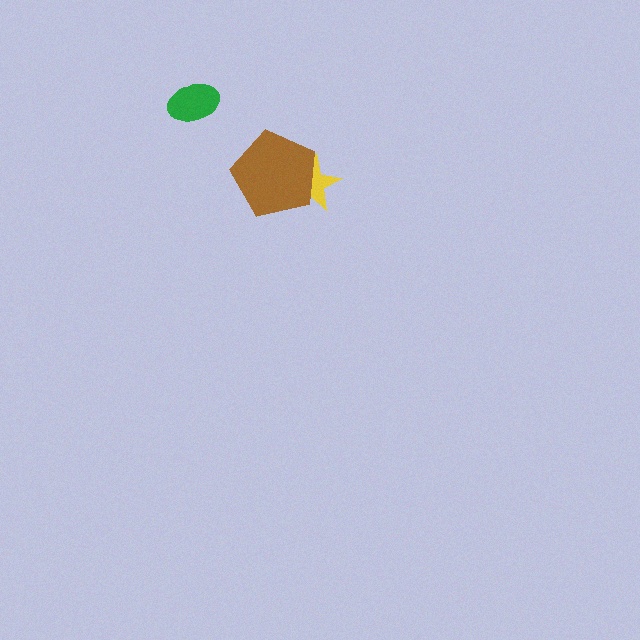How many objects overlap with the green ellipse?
0 objects overlap with the green ellipse.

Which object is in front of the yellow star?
The brown pentagon is in front of the yellow star.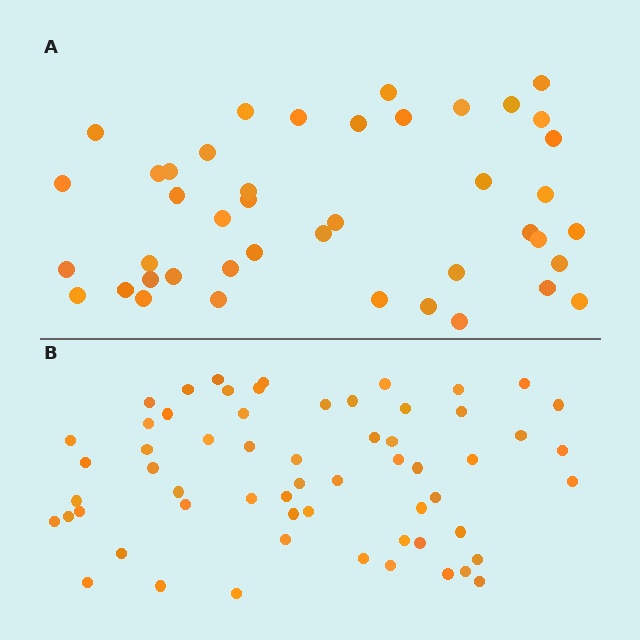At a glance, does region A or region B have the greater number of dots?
Region B (the bottom region) has more dots.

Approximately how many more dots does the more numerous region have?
Region B has approximately 15 more dots than region A.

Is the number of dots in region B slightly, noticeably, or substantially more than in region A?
Region B has noticeably more, but not dramatically so. The ratio is roughly 1.4 to 1.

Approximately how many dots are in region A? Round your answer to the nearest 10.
About 40 dots. (The exact count is 43, which rounds to 40.)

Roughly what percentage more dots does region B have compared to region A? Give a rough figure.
About 40% more.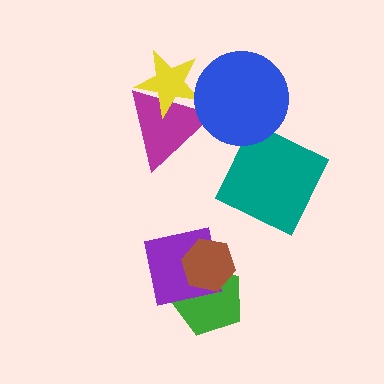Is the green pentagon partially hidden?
Yes, it is partially covered by another shape.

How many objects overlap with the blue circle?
2 objects overlap with the blue circle.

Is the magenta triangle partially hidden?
Yes, it is partially covered by another shape.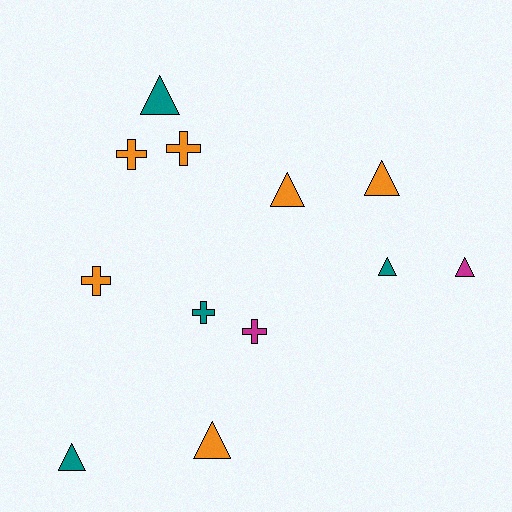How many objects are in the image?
There are 12 objects.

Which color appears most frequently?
Orange, with 6 objects.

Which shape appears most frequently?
Triangle, with 7 objects.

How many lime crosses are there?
There are no lime crosses.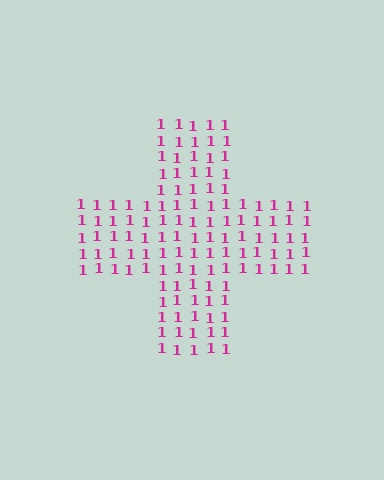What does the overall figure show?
The overall figure shows a cross.